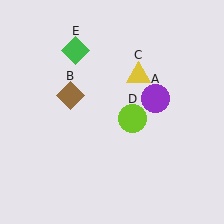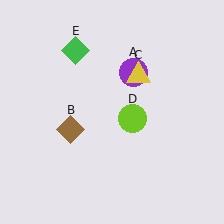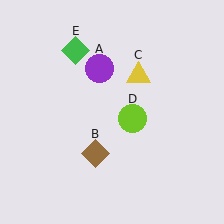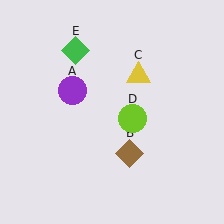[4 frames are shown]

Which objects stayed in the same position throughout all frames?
Yellow triangle (object C) and lime circle (object D) and green diamond (object E) remained stationary.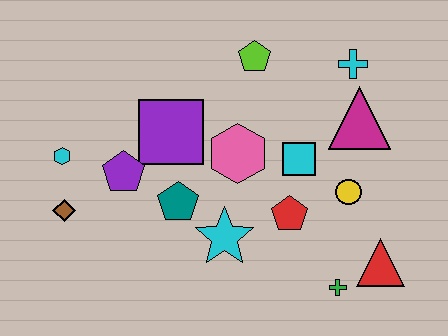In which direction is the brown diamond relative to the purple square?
The brown diamond is to the left of the purple square.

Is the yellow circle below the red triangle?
No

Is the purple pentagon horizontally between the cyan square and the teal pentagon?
No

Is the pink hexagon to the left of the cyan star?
No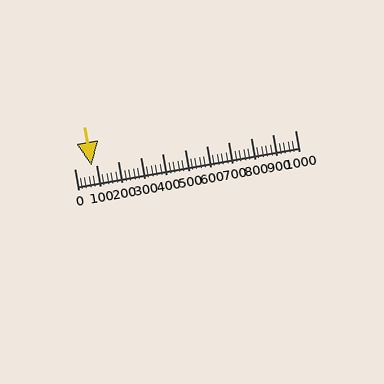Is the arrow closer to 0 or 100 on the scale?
The arrow is closer to 100.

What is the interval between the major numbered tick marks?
The major tick marks are spaced 100 units apart.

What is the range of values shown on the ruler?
The ruler shows values from 0 to 1000.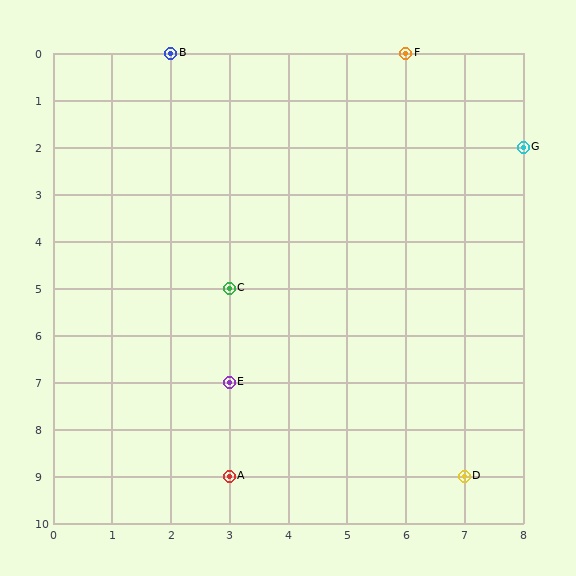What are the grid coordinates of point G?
Point G is at grid coordinates (8, 2).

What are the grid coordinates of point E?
Point E is at grid coordinates (3, 7).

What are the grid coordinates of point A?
Point A is at grid coordinates (3, 9).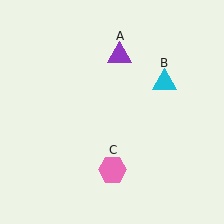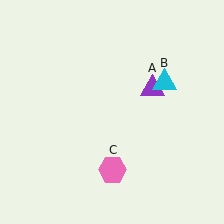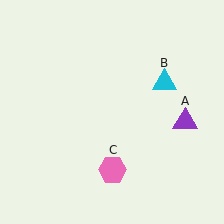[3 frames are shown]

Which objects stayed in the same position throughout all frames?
Cyan triangle (object B) and pink hexagon (object C) remained stationary.